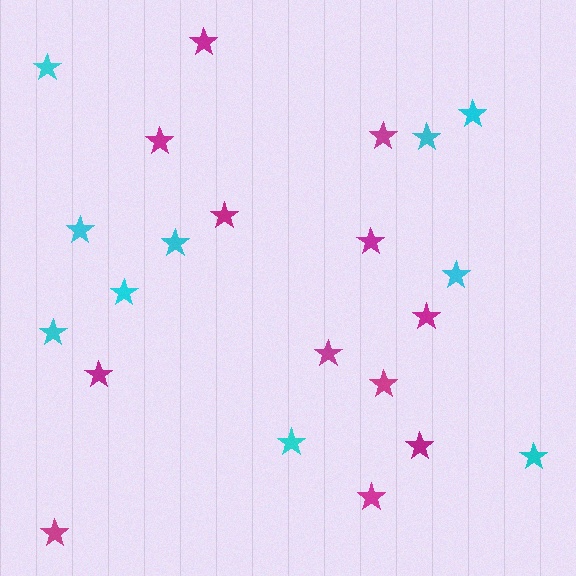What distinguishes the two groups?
There are 2 groups: one group of cyan stars (10) and one group of magenta stars (12).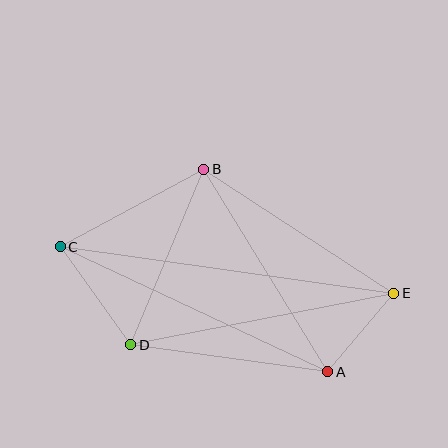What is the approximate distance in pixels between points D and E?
The distance between D and E is approximately 268 pixels.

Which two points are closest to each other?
Points A and E are closest to each other.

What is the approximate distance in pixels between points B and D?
The distance between B and D is approximately 190 pixels.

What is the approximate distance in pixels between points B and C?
The distance between B and C is approximately 163 pixels.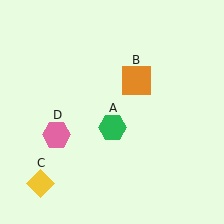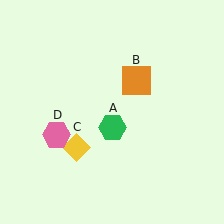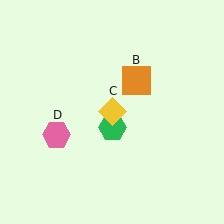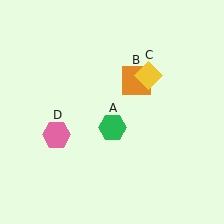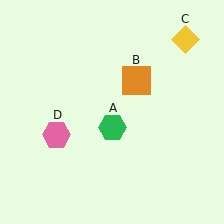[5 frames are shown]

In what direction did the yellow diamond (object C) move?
The yellow diamond (object C) moved up and to the right.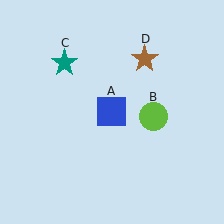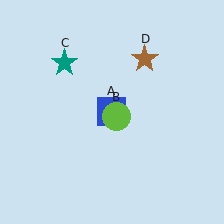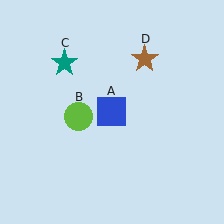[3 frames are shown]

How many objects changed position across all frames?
1 object changed position: lime circle (object B).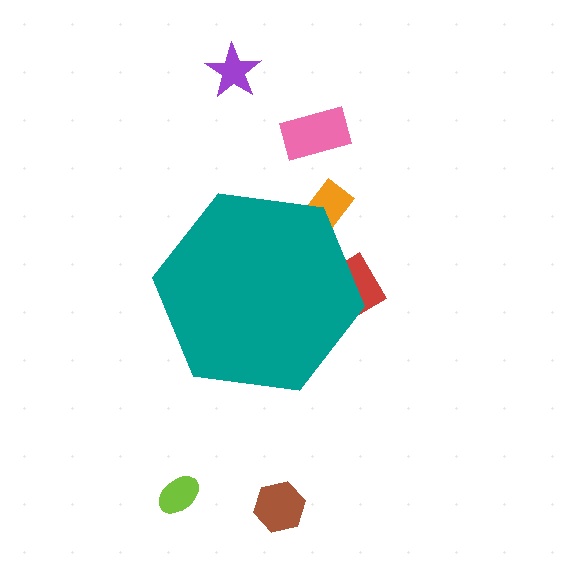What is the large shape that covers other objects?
A teal hexagon.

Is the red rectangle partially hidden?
Yes, the red rectangle is partially hidden behind the teal hexagon.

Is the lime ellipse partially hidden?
No, the lime ellipse is fully visible.